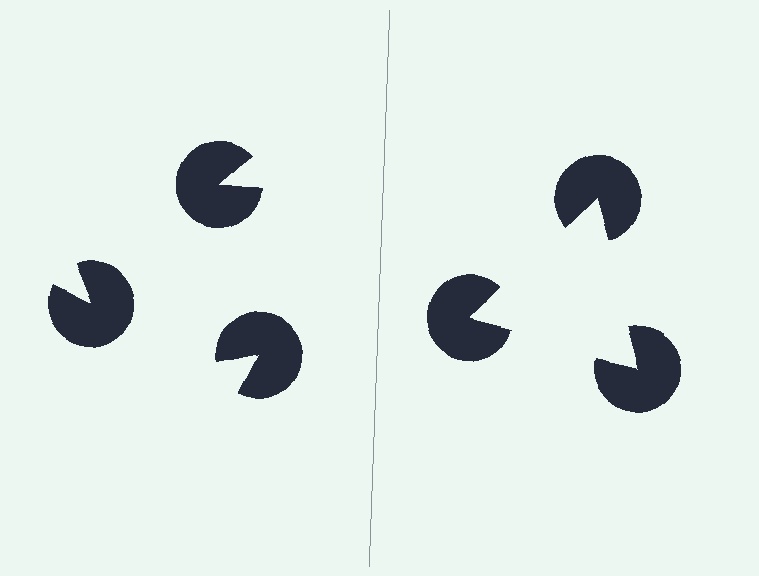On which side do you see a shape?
An illusory triangle appears on the right side. On the left side the wedge cuts are rotated, so no coherent shape forms.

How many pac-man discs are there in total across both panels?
6 — 3 on each side.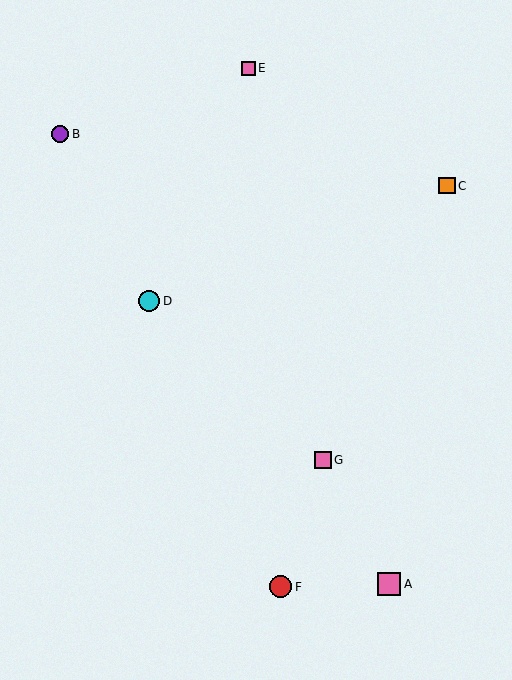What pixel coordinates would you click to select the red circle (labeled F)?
Click at (281, 587) to select the red circle F.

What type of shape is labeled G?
Shape G is a pink square.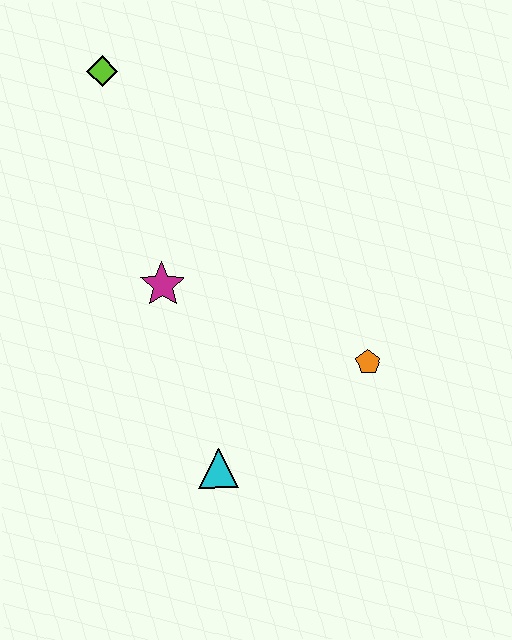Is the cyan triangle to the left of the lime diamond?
No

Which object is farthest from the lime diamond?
The cyan triangle is farthest from the lime diamond.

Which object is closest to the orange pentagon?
The cyan triangle is closest to the orange pentagon.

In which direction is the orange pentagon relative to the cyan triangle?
The orange pentagon is to the right of the cyan triangle.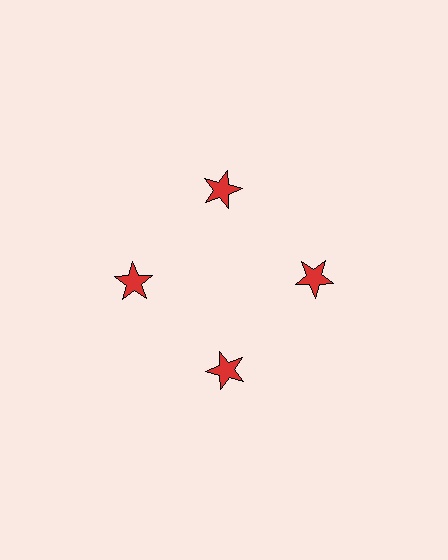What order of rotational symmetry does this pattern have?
This pattern has 4-fold rotational symmetry.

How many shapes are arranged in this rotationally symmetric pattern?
There are 4 shapes, arranged in 4 groups of 1.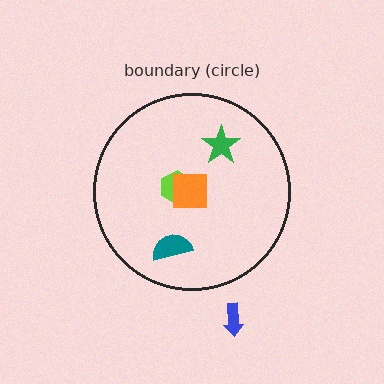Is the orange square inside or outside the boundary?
Inside.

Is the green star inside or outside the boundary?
Inside.